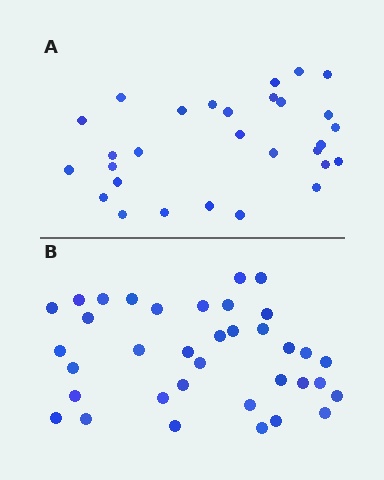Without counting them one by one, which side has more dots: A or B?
Region B (the bottom region) has more dots.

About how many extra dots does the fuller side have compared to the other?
Region B has roughly 8 or so more dots than region A.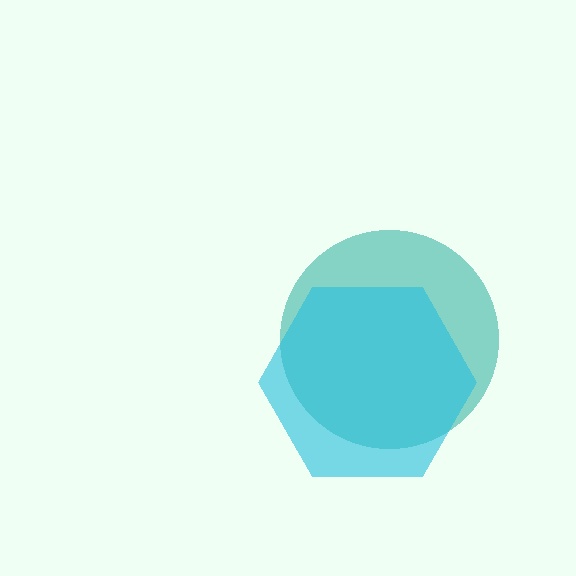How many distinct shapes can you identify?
There are 2 distinct shapes: a teal circle, a cyan hexagon.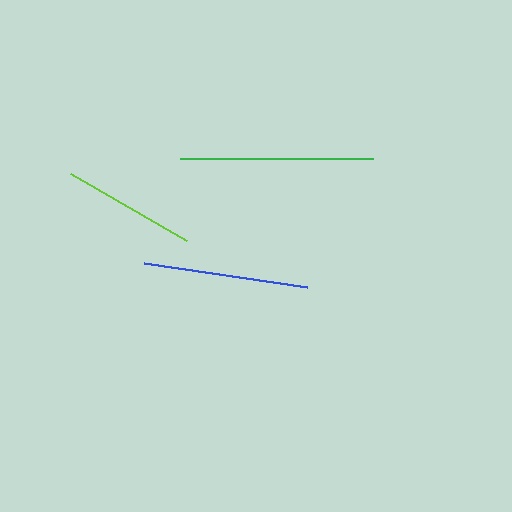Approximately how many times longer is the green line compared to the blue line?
The green line is approximately 1.2 times the length of the blue line.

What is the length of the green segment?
The green segment is approximately 194 pixels long.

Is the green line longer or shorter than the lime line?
The green line is longer than the lime line.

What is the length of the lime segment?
The lime segment is approximately 134 pixels long.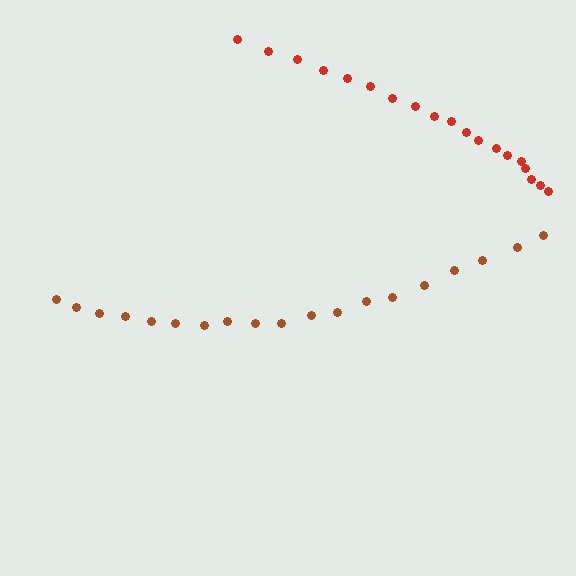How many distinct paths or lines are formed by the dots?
There are 2 distinct paths.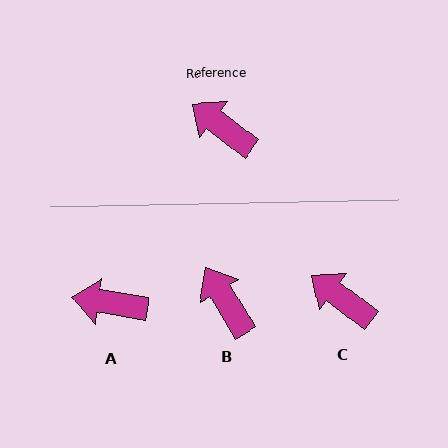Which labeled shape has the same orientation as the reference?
C.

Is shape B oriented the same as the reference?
No, it is off by about 22 degrees.